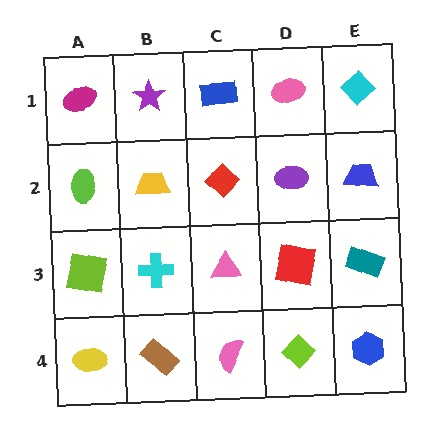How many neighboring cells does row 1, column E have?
2.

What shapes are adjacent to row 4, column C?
A pink triangle (row 3, column C), a brown rectangle (row 4, column B), a lime diamond (row 4, column D).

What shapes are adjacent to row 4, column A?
A lime square (row 3, column A), a brown rectangle (row 4, column B).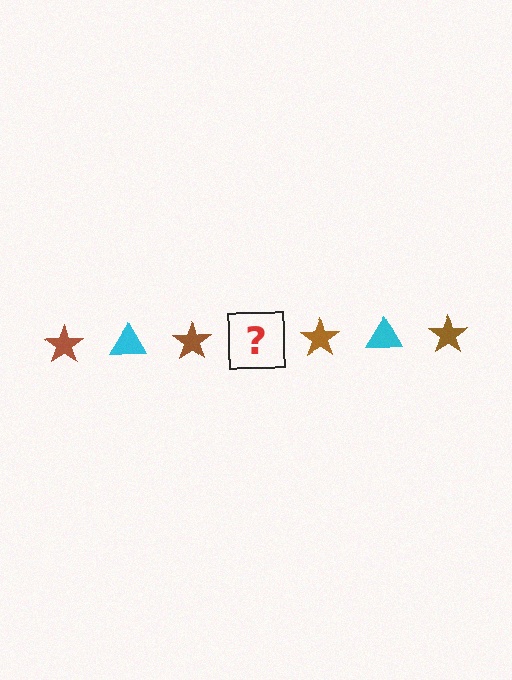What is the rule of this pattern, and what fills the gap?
The rule is that the pattern alternates between brown star and cyan triangle. The gap should be filled with a cyan triangle.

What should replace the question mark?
The question mark should be replaced with a cyan triangle.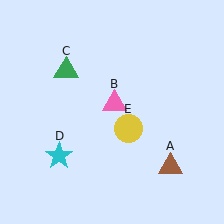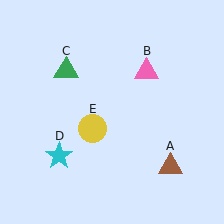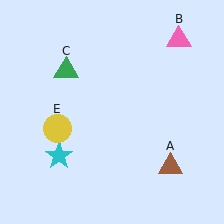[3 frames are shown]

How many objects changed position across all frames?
2 objects changed position: pink triangle (object B), yellow circle (object E).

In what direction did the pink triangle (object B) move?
The pink triangle (object B) moved up and to the right.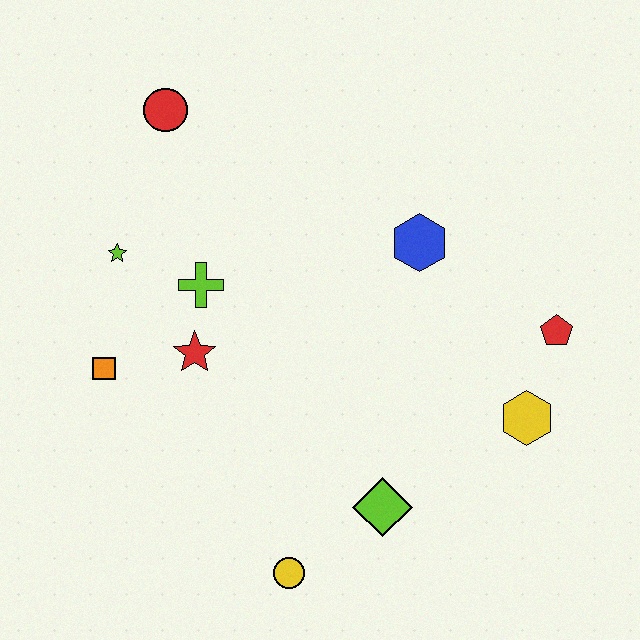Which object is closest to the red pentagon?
The yellow hexagon is closest to the red pentagon.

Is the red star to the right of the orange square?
Yes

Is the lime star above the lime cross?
Yes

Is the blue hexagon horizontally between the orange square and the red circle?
No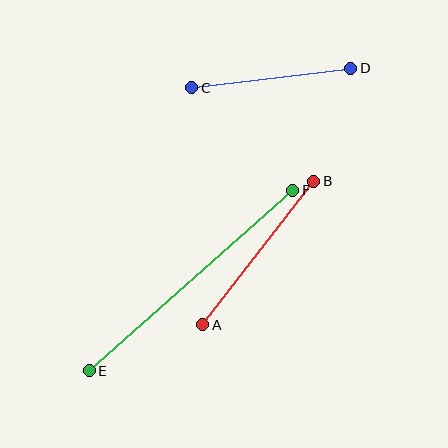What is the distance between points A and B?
The distance is approximately 181 pixels.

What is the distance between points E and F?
The distance is approximately 272 pixels.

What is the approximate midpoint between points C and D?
The midpoint is at approximately (271, 78) pixels.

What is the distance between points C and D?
The distance is approximately 160 pixels.